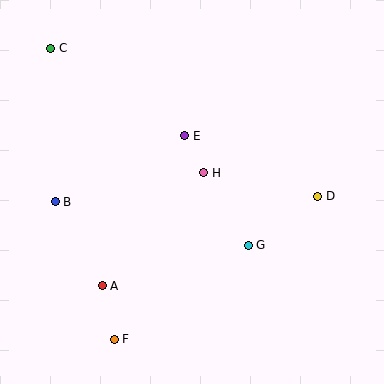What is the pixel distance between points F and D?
The distance between F and D is 249 pixels.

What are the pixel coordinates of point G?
Point G is at (248, 245).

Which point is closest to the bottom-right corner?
Point G is closest to the bottom-right corner.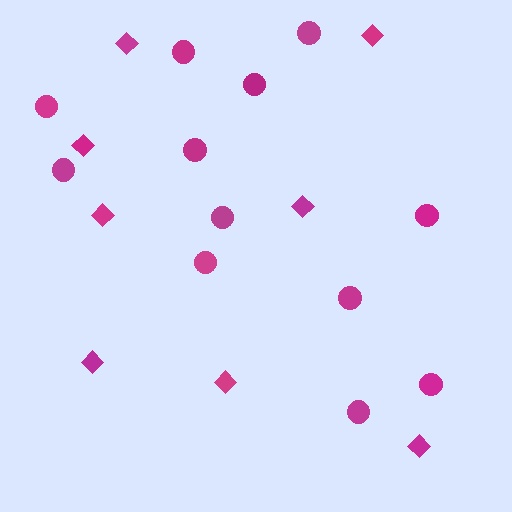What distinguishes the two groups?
There are 2 groups: one group of circles (12) and one group of diamonds (8).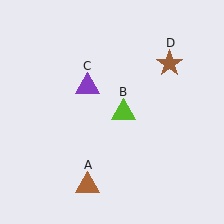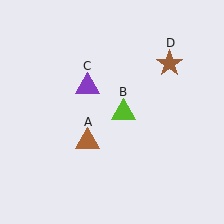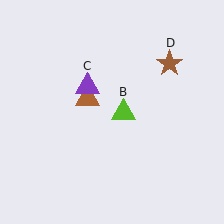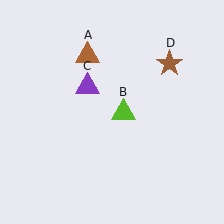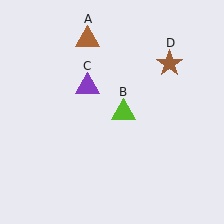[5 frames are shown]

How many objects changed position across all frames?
1 object changed position: brown triangle (object A).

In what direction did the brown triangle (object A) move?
The brown triangle (object A) moved up.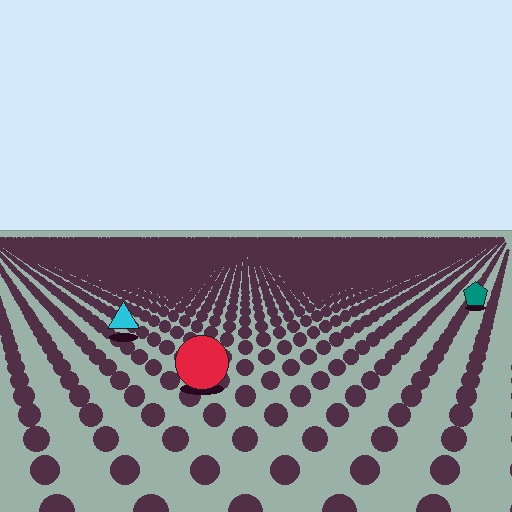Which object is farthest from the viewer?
The teal pentagon is farthest from the viewer. It appears smaller and the ground texture around it is denser.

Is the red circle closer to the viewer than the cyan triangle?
Yes. The red circle is closer — you can tell from the texture gradient: the ground texture is coarser near it.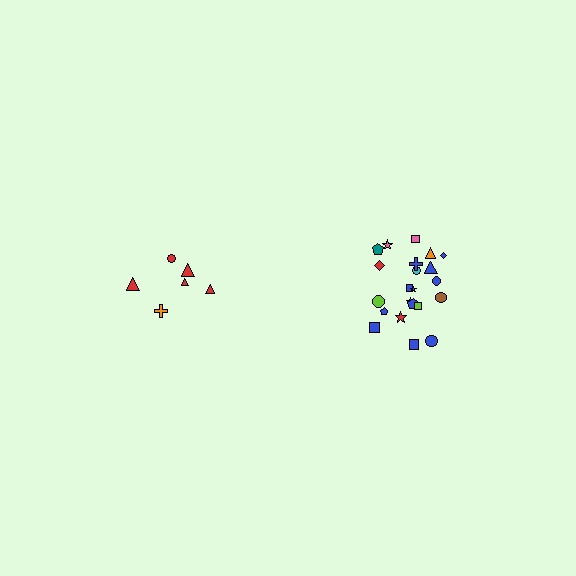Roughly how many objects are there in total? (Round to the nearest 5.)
Roughly 30 objects in total.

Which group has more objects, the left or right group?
The right group.